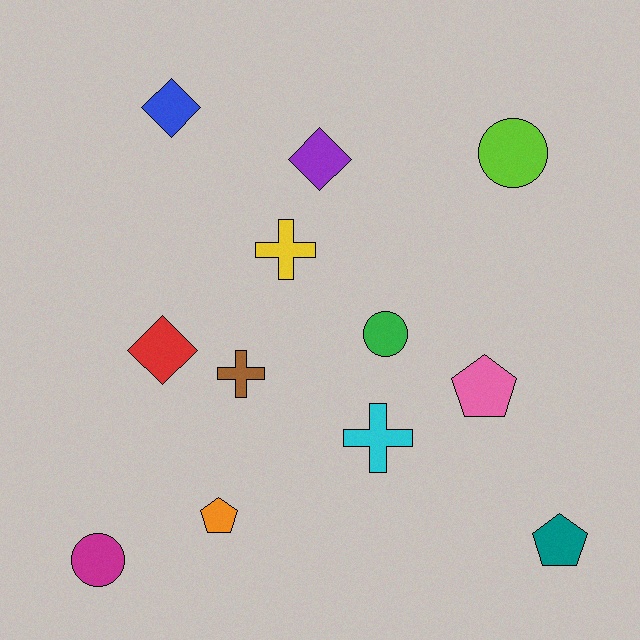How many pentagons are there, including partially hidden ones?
There are 3 pentagons.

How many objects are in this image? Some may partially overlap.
There are 12 objects.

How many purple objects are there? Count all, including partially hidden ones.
There is 1 purple object.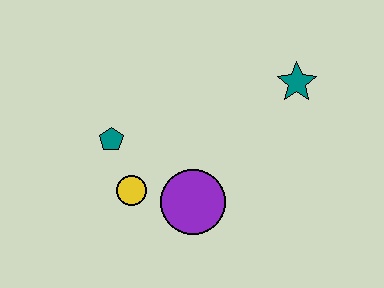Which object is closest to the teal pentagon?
The yellow circle is closest to the teal pentagon.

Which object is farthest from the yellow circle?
The teal star is farthest from the yellow circle.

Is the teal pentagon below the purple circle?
No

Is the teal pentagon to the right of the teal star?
No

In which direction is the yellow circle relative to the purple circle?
The yellow circle is to the left of the purple circle.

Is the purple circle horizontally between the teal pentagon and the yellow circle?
No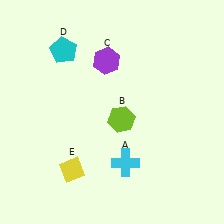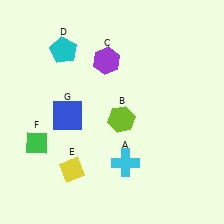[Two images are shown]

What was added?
A green diamond (F), a blue square (G) were added in Image 2.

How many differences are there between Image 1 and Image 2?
There are 2 differences between the two images.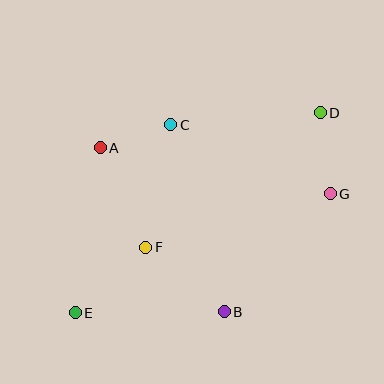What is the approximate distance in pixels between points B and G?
The distance between B and G is approximately 159 pixels.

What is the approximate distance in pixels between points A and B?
The distance between A and B is approximately 206 pixels.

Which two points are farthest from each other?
Points D and E are farthest from each other.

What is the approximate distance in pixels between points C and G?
The distance between C and G is approximately 174 pixels.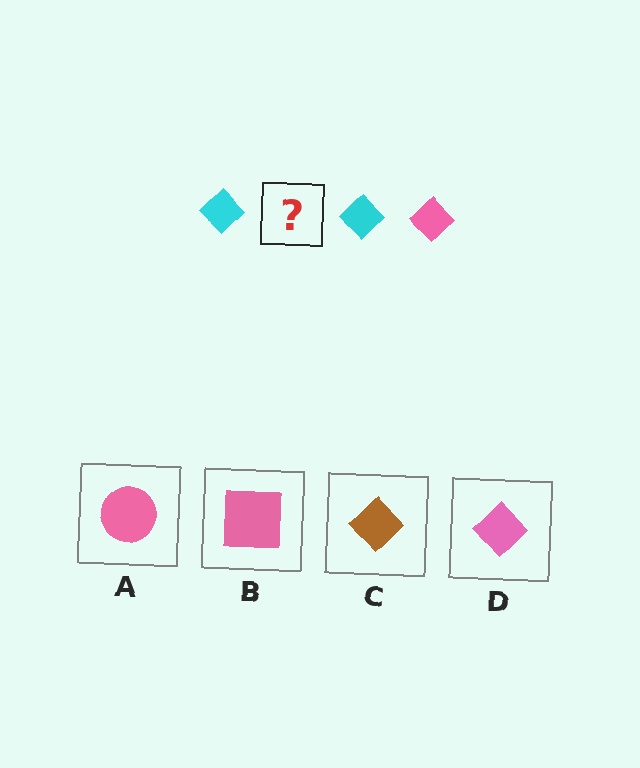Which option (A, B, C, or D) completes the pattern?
D.